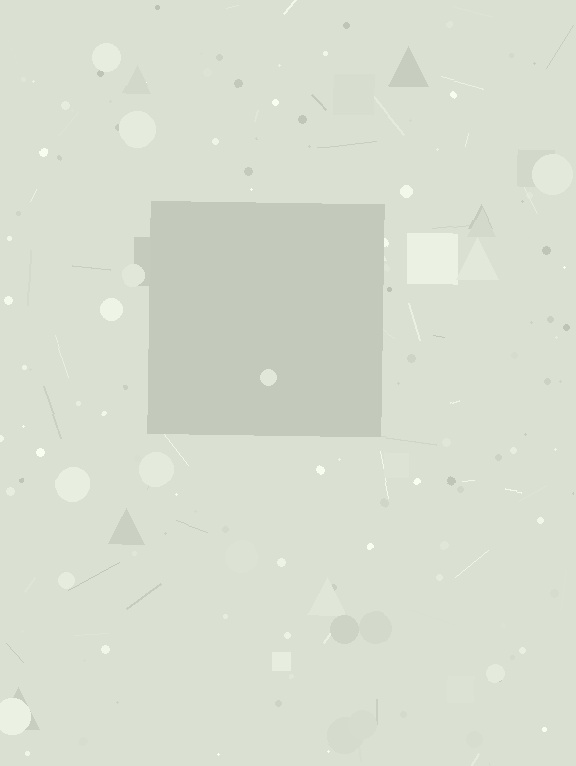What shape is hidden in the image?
A square is hidden in the image.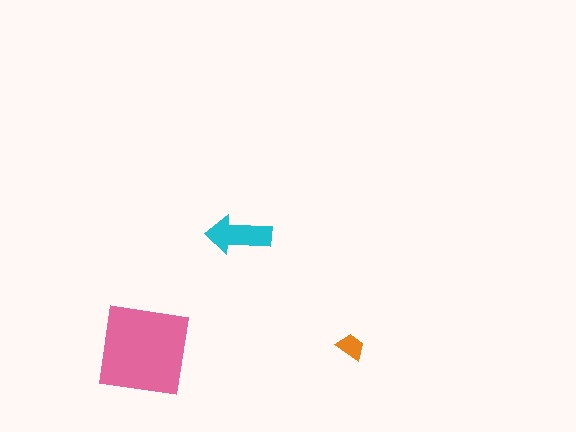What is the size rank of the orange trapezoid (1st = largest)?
3rd.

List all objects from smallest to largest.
The orange trapezoid, the cyan arrow, the pink square.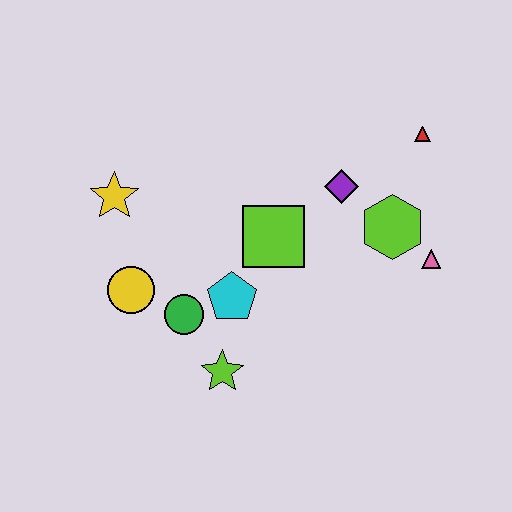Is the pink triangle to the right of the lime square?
Yes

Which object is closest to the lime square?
The cyan pentagon is closest to the lime square.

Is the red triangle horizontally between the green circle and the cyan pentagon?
No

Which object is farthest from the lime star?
The red triangle is farthest from the lime star.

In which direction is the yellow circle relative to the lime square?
The yellow circle is to the left of the lime square.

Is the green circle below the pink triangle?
Yes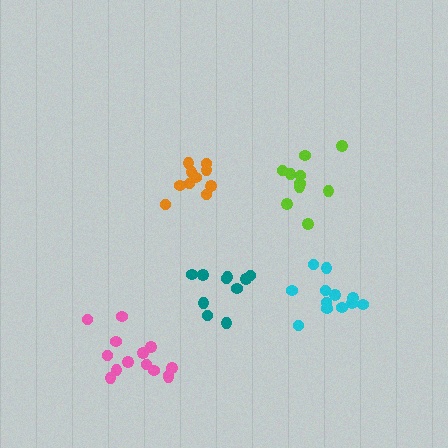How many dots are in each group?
Group 1: 10 dots, Group 2: 10 dots, Group 3: 12 dots, Group 4: 14 dots, Group 5: 10 dots (56 total).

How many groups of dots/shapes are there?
There are 5 groups.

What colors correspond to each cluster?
The clusters are colored: orange, lime, cyan, pink, teal.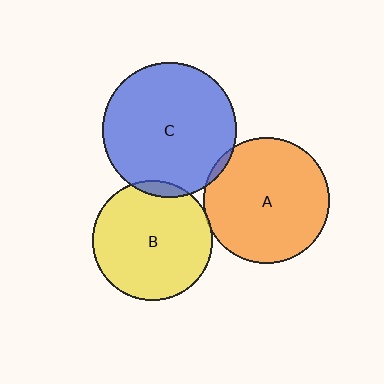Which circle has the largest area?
Circle C (blue).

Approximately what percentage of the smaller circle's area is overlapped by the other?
Approximately 5%.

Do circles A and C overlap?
Yes.